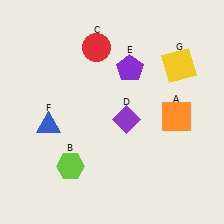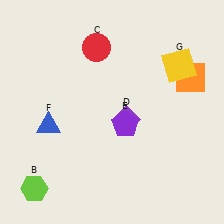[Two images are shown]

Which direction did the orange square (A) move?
The orange square (A) moved up.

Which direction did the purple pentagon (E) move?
The purple pentagon (E) moved down.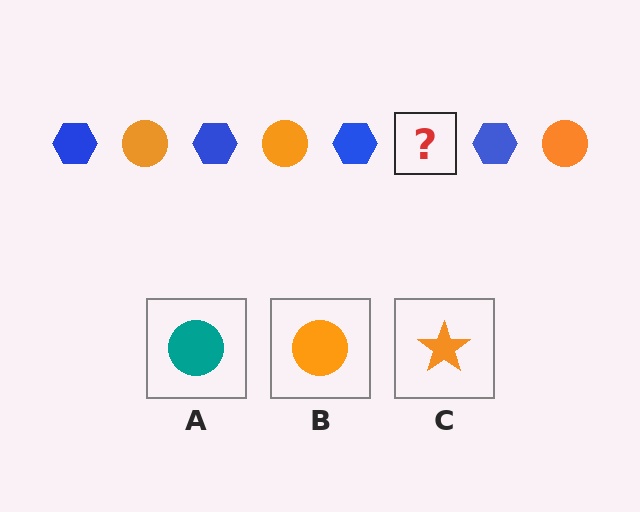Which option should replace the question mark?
Option B.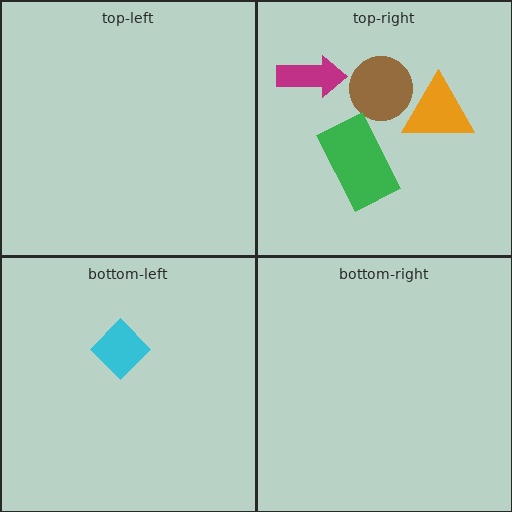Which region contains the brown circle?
The top-right region.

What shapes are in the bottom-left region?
The cyan diamond.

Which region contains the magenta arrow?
The top-right region.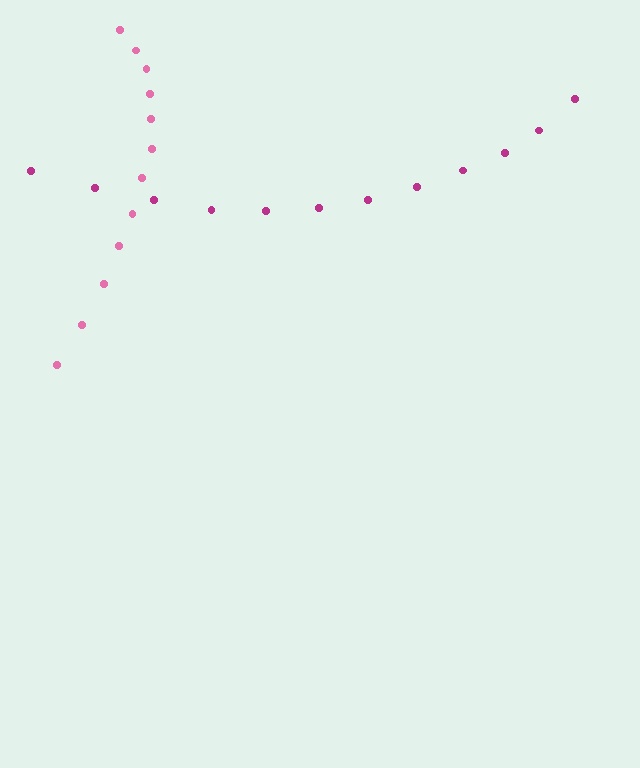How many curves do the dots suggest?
There are 2 distinct paths.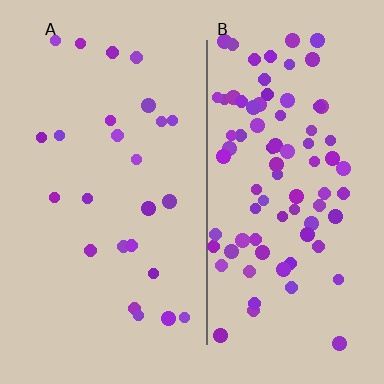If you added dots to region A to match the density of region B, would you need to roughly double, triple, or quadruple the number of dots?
Approximately triple.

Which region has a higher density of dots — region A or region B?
B (the right).